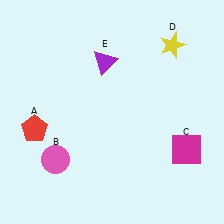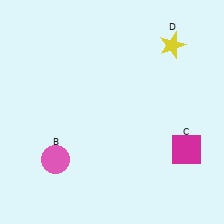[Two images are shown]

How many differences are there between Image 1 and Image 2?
There are 2 differences between the two images.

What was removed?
The purple triangle (E), the red pentagon (A) were removed in Image 2.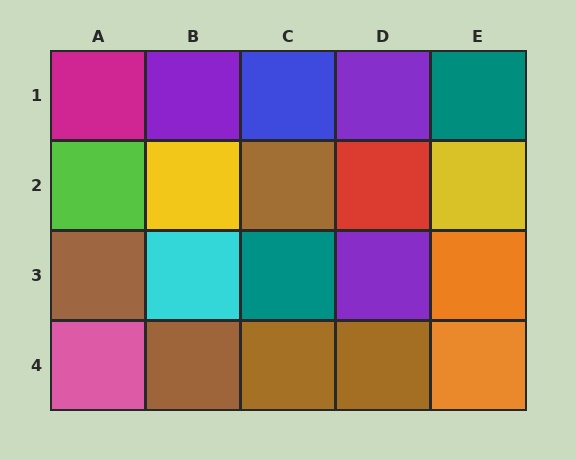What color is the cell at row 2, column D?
Red.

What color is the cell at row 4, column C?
Brown.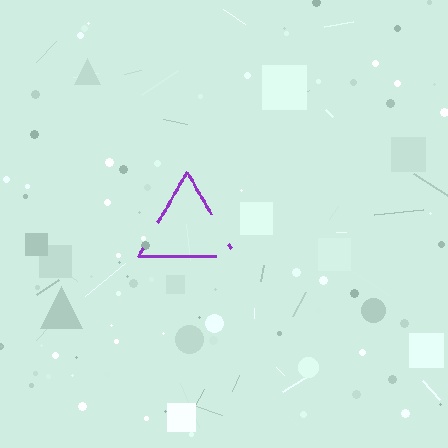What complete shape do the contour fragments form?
The contour fragments form a triangle.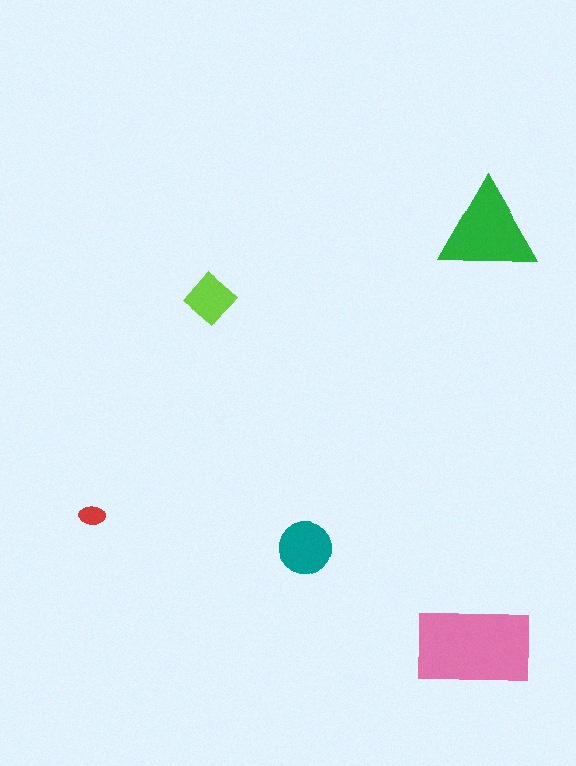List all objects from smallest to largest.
The red ellipse, the lime diamond, the teal circle, the green triangle, the pink rectangle.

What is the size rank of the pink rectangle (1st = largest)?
1st.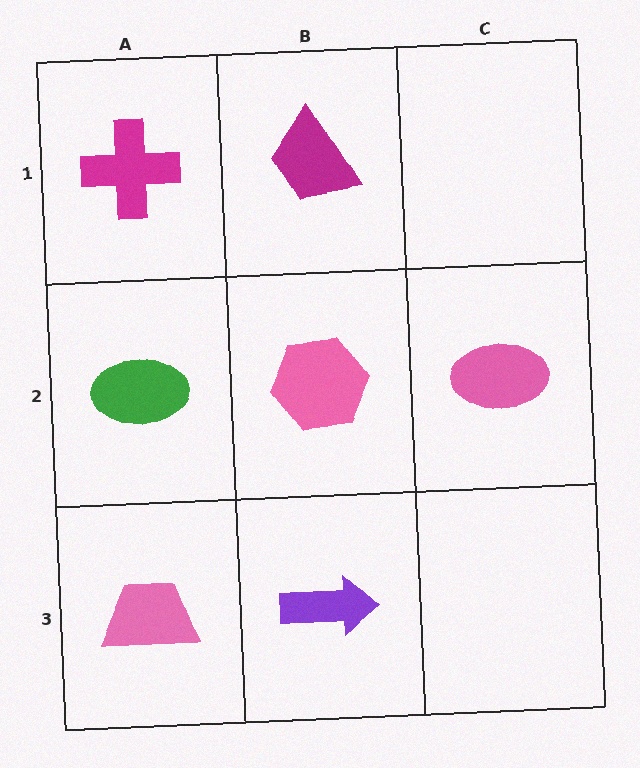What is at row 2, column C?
A pink ellipse.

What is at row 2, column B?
A pink hexagon.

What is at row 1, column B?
A magenta trapezoid.